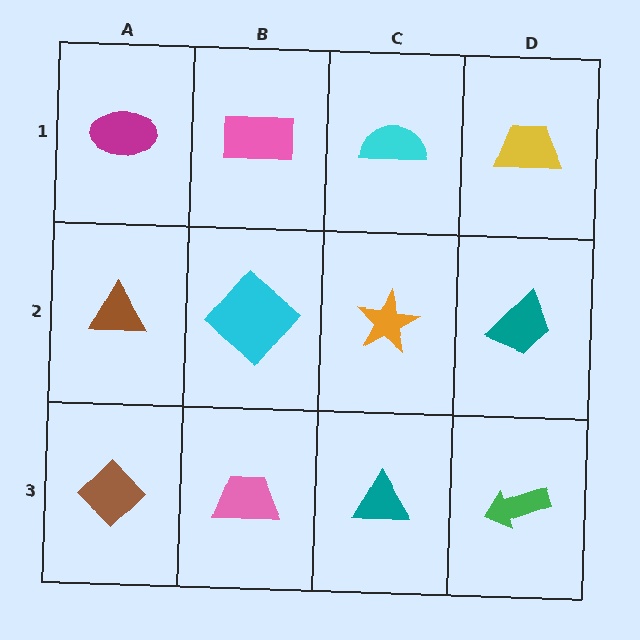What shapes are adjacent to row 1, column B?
A cyan diamond (row 2, column B), a magenta ellipse (row 1, column A), a cyan semicircle (row 1, column C).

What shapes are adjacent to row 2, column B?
A pink rectangle (row 1, column B), a pink trapezoid (row 3, column B), a brown triangle (row 2, column A), an orange star (row 2, column C).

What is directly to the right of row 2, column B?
An orange star.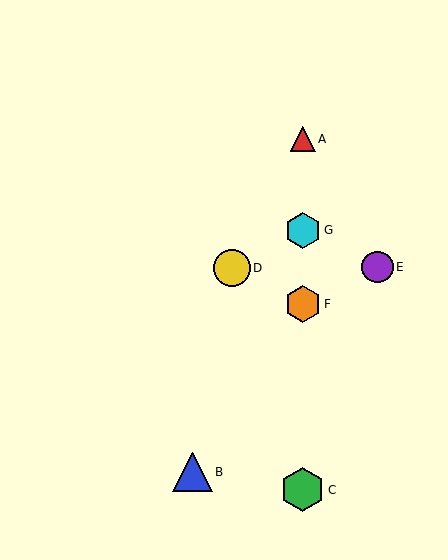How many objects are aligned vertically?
4 objects (A, C, F, G) are aligned vertically.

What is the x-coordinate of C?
Object C is at x≈303.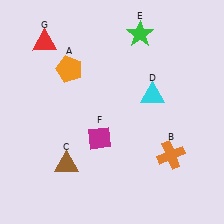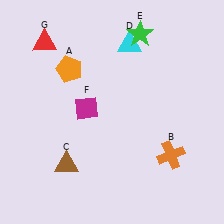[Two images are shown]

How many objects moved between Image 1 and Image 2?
2 objects moved between the two images.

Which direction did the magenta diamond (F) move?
The magenta diamond (F) moved up.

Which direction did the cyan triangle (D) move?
The cyan triangle (D) moved up.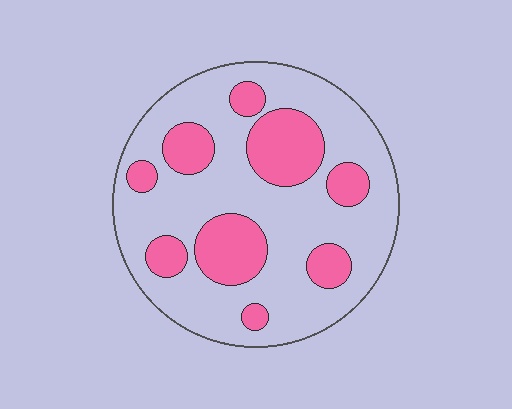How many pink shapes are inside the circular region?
9.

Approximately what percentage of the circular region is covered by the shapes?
Approximately 30%.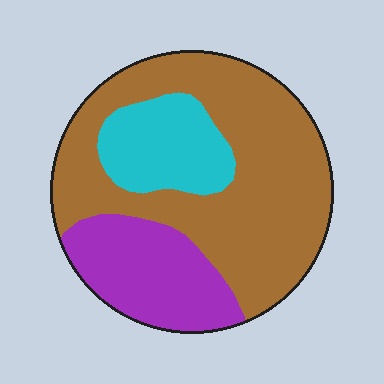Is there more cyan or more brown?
Brown.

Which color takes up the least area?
Cyan, at roughly 15%.